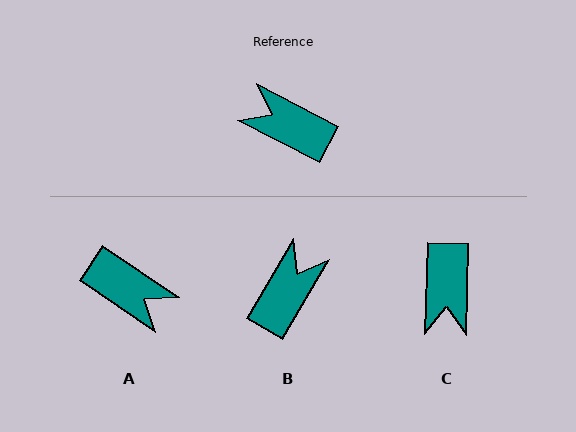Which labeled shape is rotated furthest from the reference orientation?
A, about 173 degrees away.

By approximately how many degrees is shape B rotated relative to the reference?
Approximately 93 degrees clockwise.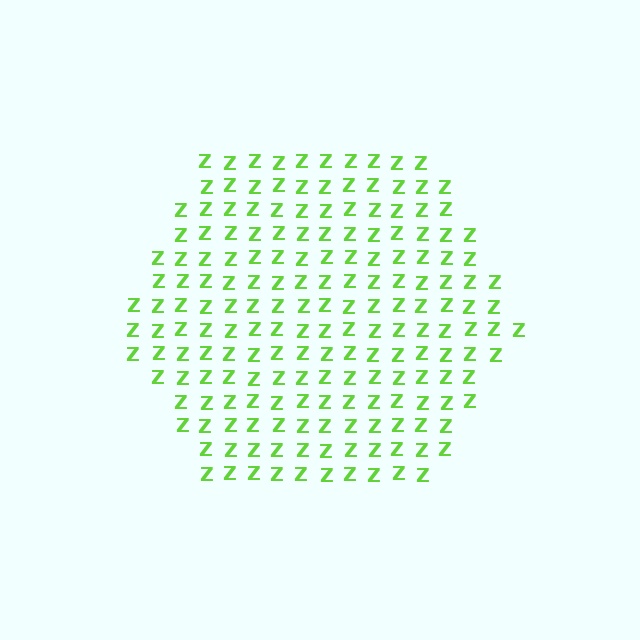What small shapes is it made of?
It is made of small letter Z's.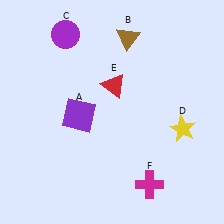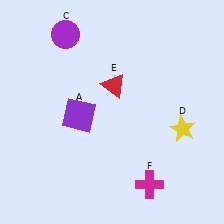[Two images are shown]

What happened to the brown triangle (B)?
The brown triangle (B) was removed in Image 2. It was in the top-right area of Image 1.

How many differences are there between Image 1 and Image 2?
There is 1 difference between the two images.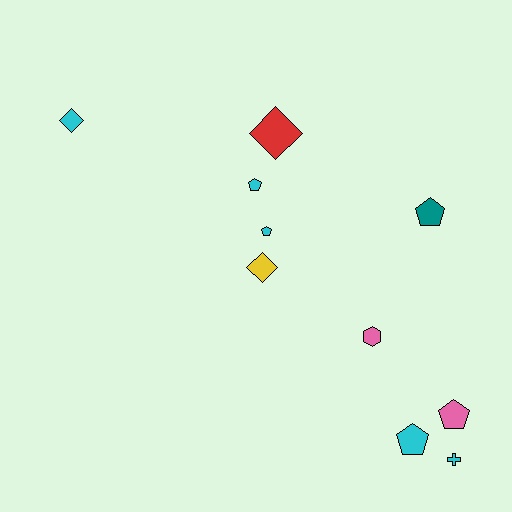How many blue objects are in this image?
There are no blue objects.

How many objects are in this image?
There are 10 objects.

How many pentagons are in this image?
There are 5 pentagons.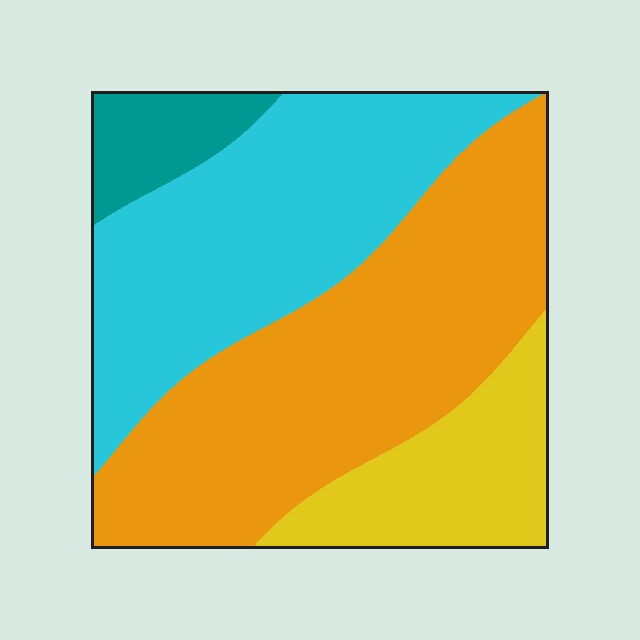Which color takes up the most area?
Orange, at roughly 45%.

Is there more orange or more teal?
Orange.